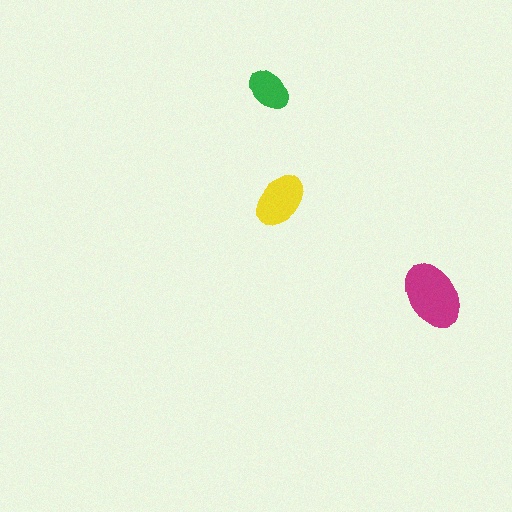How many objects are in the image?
There are 3 objects in the image.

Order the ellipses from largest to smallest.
the magenta one, the yellow one, the green one.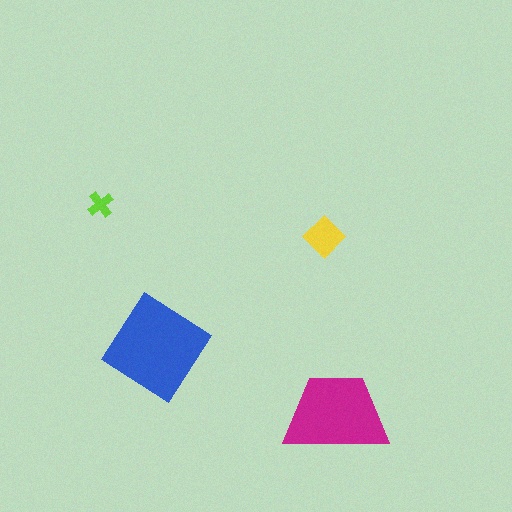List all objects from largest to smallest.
The blue diamond, the magenta trapezoid, the yellow diamond, the lime cross.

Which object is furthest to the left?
The lime cross is leftmost.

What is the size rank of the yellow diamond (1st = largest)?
3rd.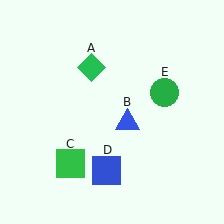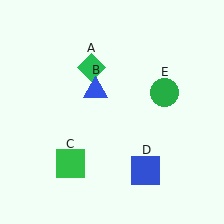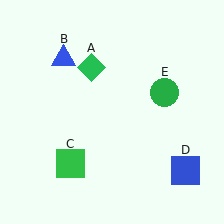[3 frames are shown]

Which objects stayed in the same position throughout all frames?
Green diamond (object A) and green square (object C) and green circle (object E) remained stationary.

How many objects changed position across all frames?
2 objects changed position: blue triangle (object B), blue square (object D).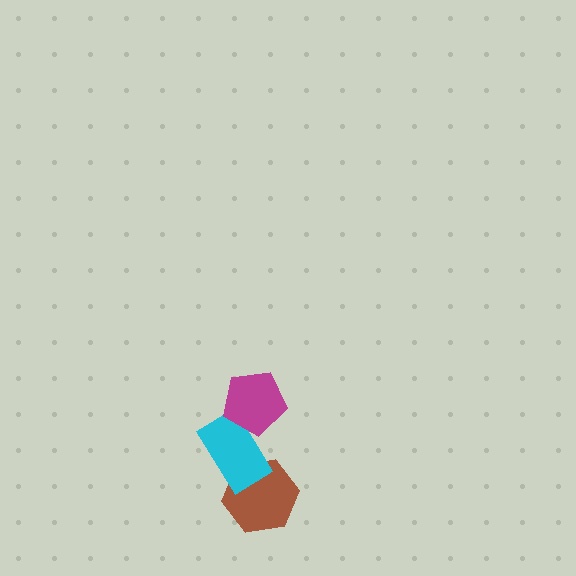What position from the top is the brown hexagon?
The brown hexagon is 3rd from the top.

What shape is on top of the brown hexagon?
The cyan rectangle is on top of the brown hexagon.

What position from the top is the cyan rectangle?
The cyan rectangle is 2nd from the top.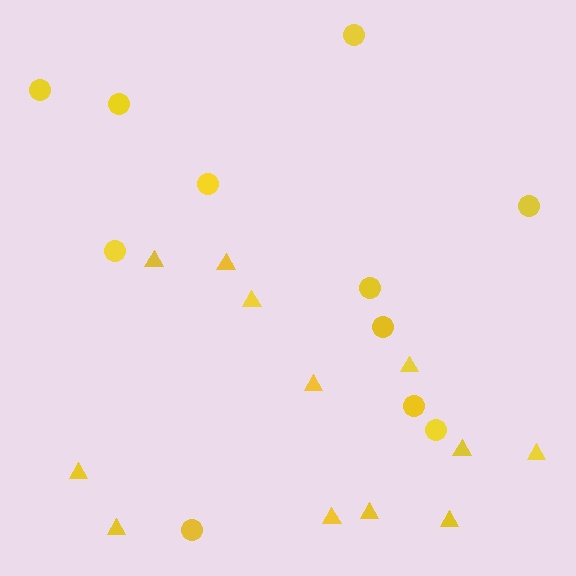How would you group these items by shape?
There are 2 groups: one group of triangles (12) and one group of circles (11).